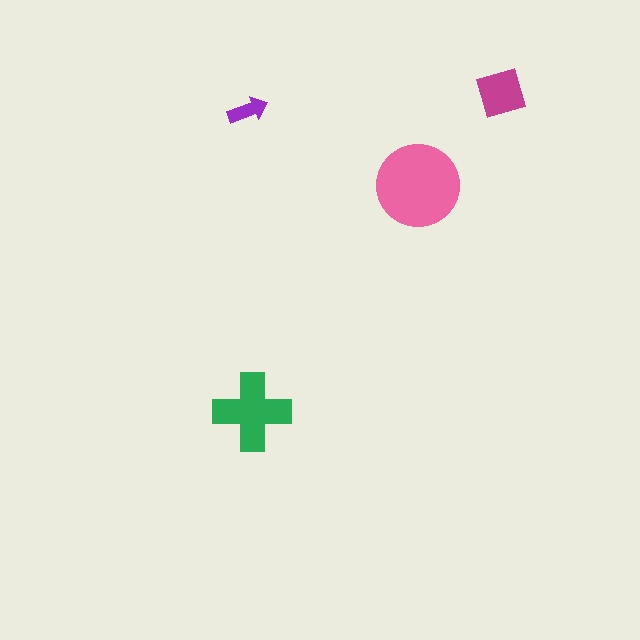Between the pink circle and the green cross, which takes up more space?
The pink circle.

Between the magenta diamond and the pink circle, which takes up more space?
The pink circle.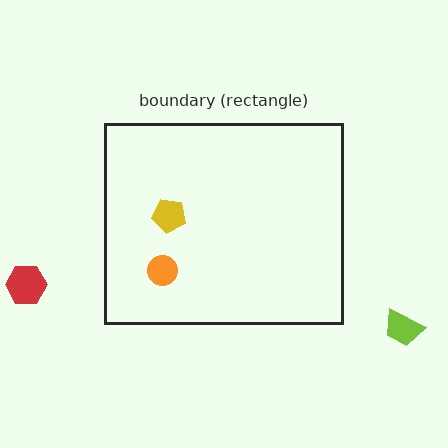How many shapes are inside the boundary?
2 inside, 2 outside.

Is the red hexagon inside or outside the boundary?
Outside.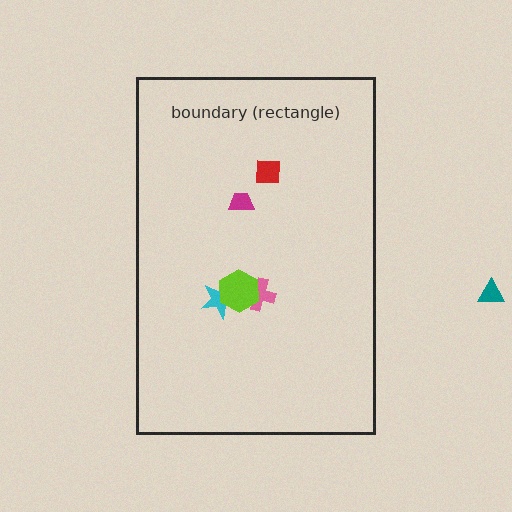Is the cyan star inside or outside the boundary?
Inside.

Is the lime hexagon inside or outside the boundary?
Inside.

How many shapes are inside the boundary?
5 inside, 1 outside.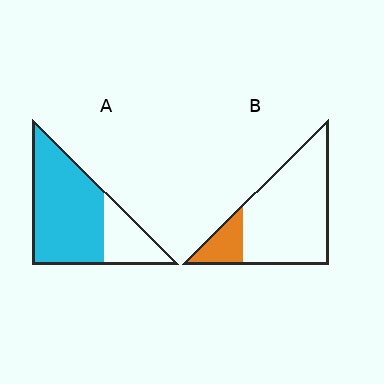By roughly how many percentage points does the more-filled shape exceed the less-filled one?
By roughly 55 percentage points (A over B).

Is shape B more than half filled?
No.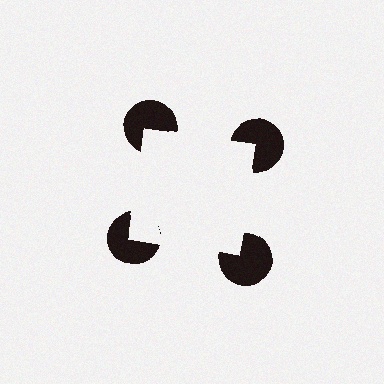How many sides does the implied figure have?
4 sides.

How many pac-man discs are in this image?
There are 4 — one at each vertex of the illusory square.